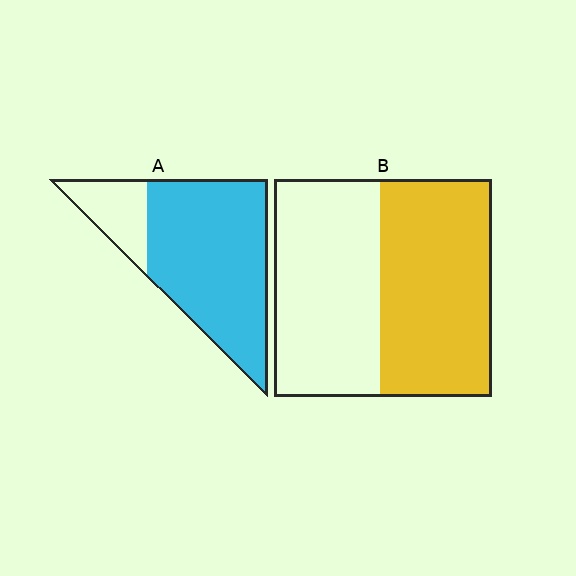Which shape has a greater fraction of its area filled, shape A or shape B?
Shape A.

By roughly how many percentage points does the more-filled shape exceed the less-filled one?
By roughly 30 percentage points (A over B).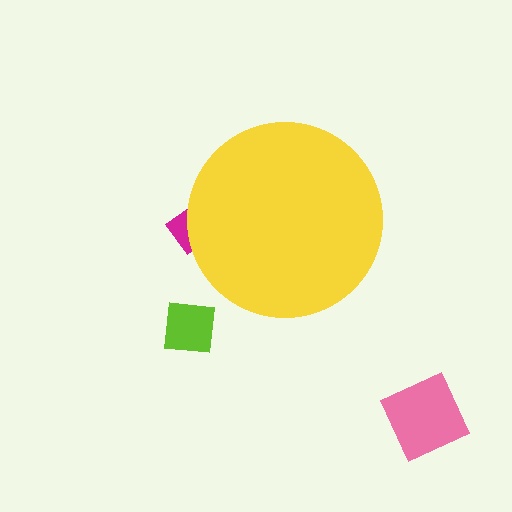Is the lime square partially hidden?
No, the lime square is fully visible.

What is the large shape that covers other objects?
A yellow circle.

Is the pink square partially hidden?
No, the pink square is fully visible.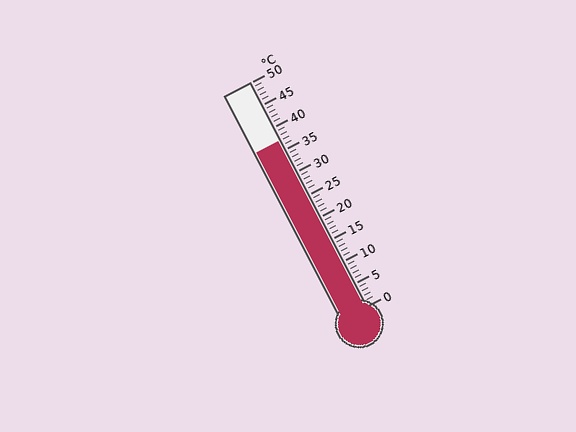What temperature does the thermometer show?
The thermometer shows approximately 37°C.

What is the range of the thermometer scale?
The thermometer scale ranges from 0°C to 50°C.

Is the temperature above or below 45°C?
The temperature is below 45°C.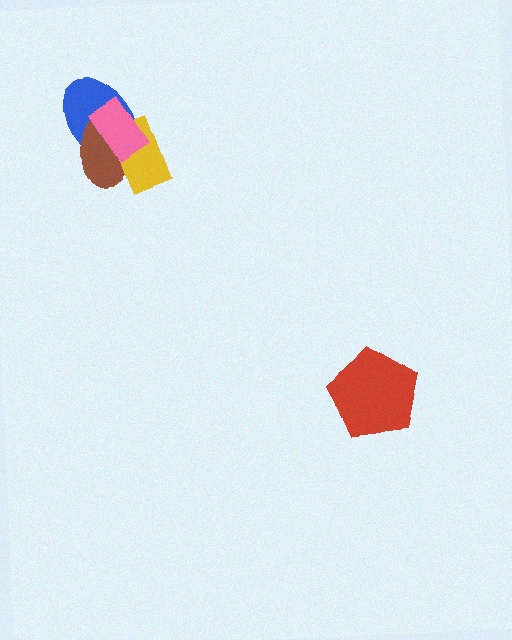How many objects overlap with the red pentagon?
0 objects overlap with the red pentagon.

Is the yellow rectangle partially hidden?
Yes, it is partially covered by another shape.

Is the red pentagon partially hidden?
No, no other shape covers it.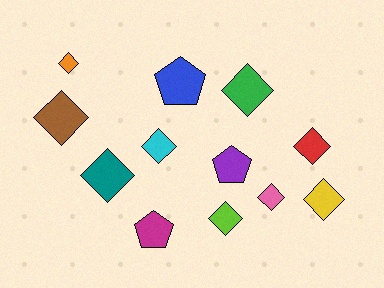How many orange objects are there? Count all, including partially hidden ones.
There is 1 orange object.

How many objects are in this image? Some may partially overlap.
There are 12 objects.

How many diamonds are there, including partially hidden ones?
There are 9 diamonds.